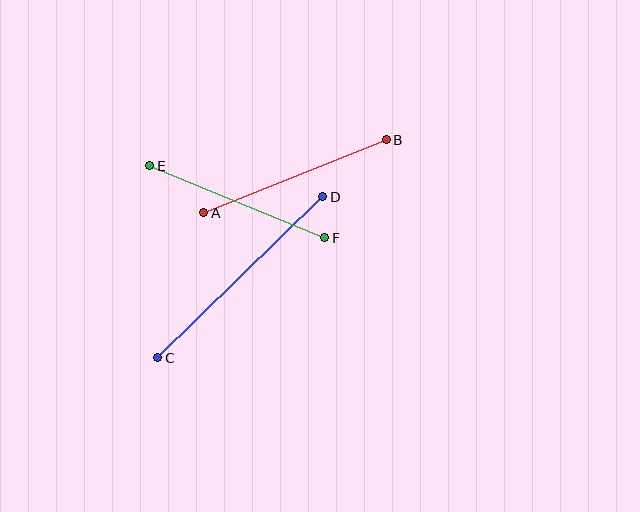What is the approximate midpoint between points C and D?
The midpoint is at approximately (240, 277) pixels.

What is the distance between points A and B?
The distance is approximately 196 pixels.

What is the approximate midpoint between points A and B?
The midpoint is at approximately (295, 176) pixels.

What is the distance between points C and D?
The distance is approximately 231 pixels.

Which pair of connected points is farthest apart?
Points C and D are farthest apart.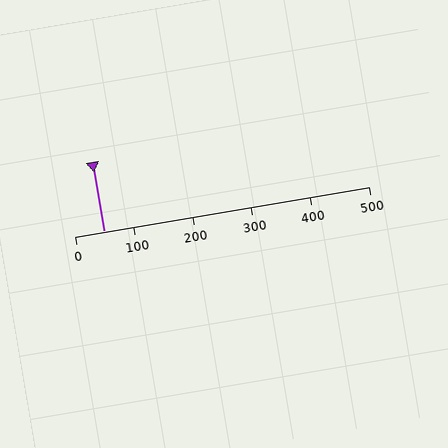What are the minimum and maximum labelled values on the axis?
The axis runs from 0 to 500.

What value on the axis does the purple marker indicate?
The marker indicates approximately 50.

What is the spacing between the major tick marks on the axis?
The major ticks are spaced 100 apart.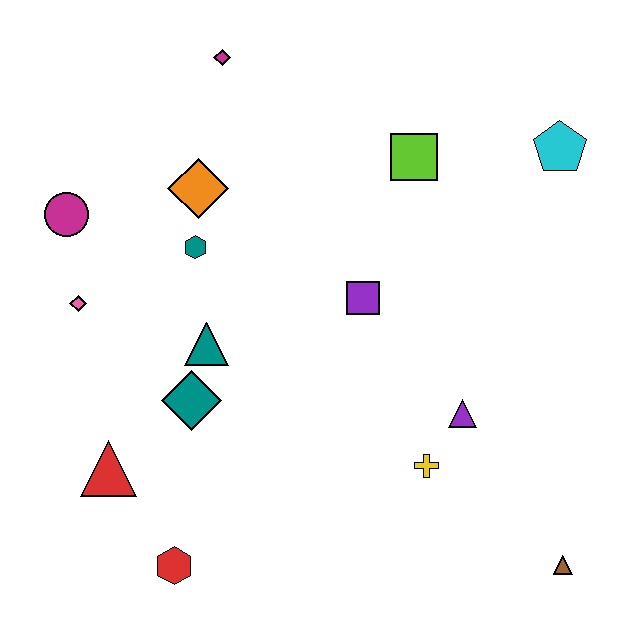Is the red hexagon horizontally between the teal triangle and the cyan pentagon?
No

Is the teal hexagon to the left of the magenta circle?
No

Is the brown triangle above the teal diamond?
No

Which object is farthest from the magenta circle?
The brown triangle is farthest from the magenta circle.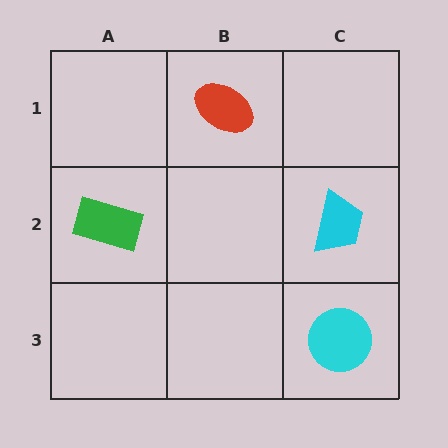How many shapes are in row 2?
2 shapes.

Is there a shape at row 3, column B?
No, that cell is empty.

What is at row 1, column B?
A red ellipse.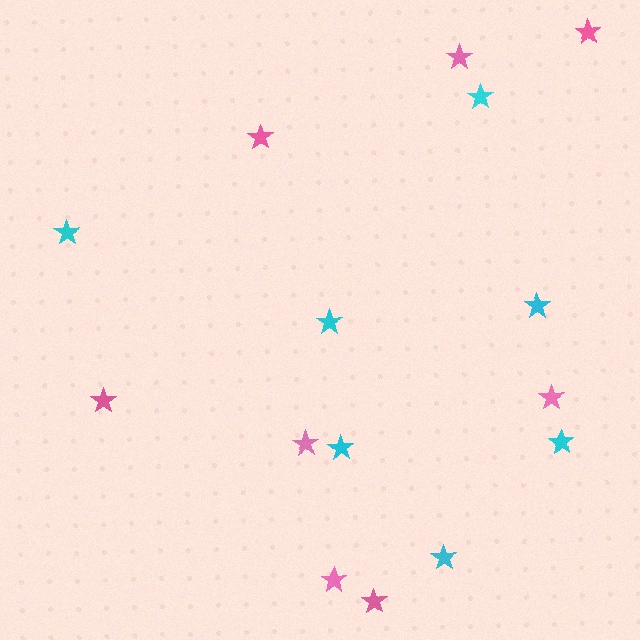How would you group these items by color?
There are 2 groups: one group of pink stars (8) and one group of cyan stars (7).